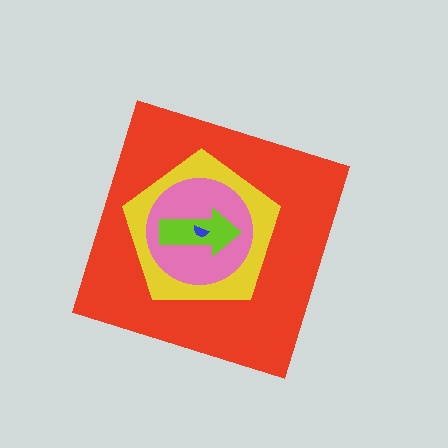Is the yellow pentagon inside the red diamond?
Yes.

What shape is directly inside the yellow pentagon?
The pink circle.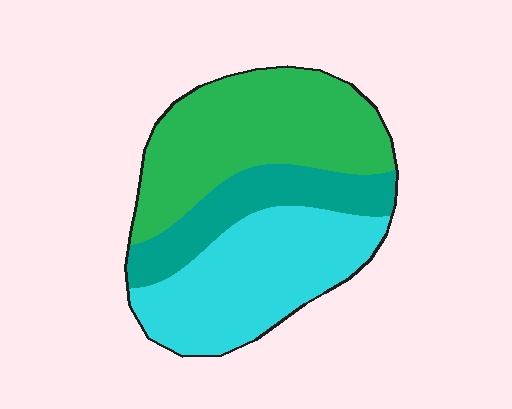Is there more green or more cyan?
Green.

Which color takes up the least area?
Teal, at roughly 20%.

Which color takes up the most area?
Green, at roughly 40%.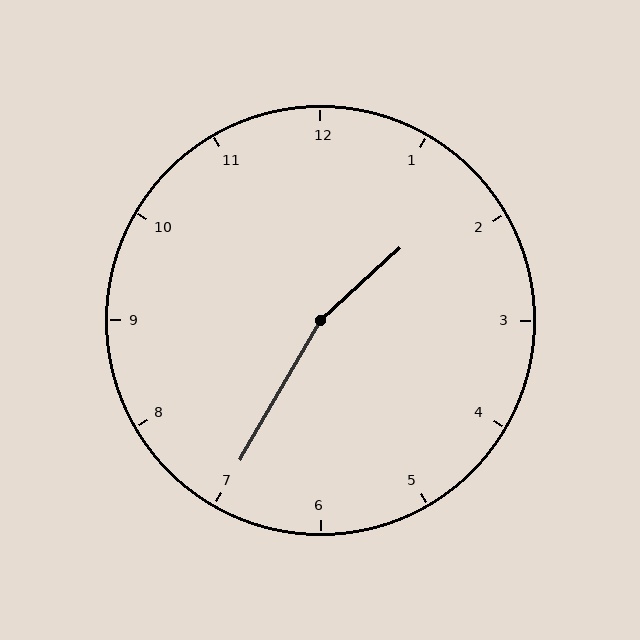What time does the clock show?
1:35.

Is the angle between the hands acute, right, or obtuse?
It is obtuse.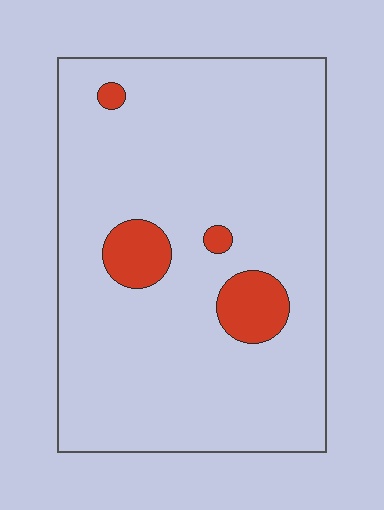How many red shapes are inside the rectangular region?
4.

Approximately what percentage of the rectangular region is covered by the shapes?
Approximately 10%.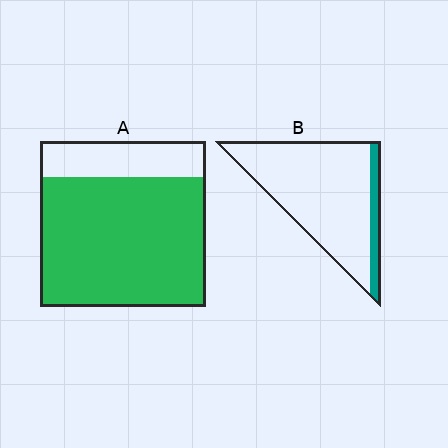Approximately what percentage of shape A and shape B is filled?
A is approximately 80% and B is approximately 15%.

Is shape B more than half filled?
No.